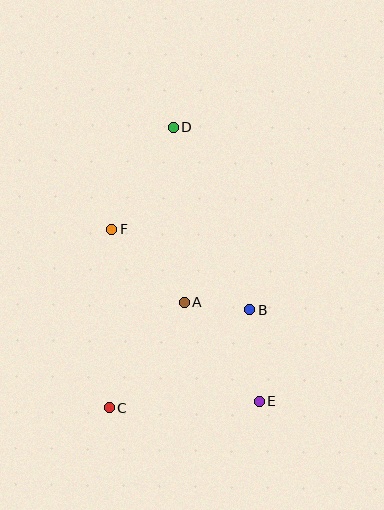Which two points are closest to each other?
Points A and B are closest to each other.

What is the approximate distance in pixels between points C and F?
The distance between C and F is approximately 179 pixels.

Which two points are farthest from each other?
Points C and D are farthest from each other.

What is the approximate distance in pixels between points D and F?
The distance between D and F is approximately 119 pixels.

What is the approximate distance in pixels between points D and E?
The distance between D and E is approximately 288 pixels.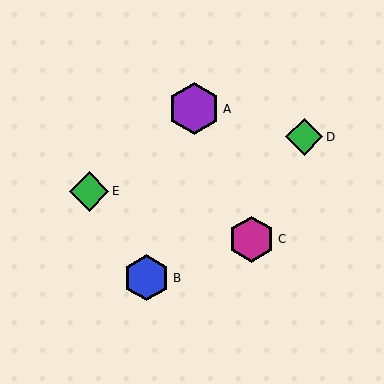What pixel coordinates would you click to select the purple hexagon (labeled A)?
Click at (194, 109) to select the purple hexagon A.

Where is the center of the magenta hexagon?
The center of the magenta hexagon is at (252, 239).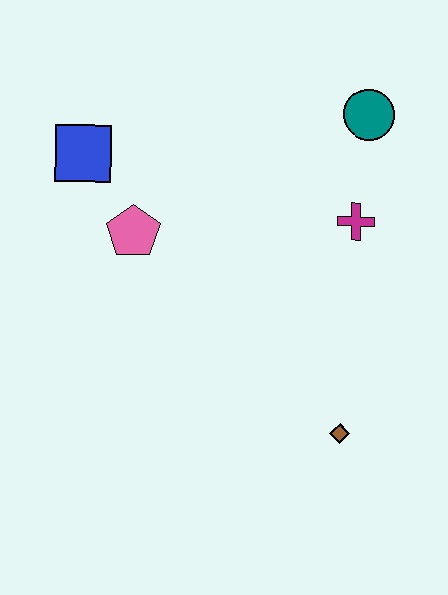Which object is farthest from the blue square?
The brown diamond is farthest from the blue square.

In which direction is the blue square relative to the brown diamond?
The blue square is above the brown diamond.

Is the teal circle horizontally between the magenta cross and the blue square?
No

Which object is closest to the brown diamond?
The magenta cross is closest to the brown diamond.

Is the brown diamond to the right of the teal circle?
No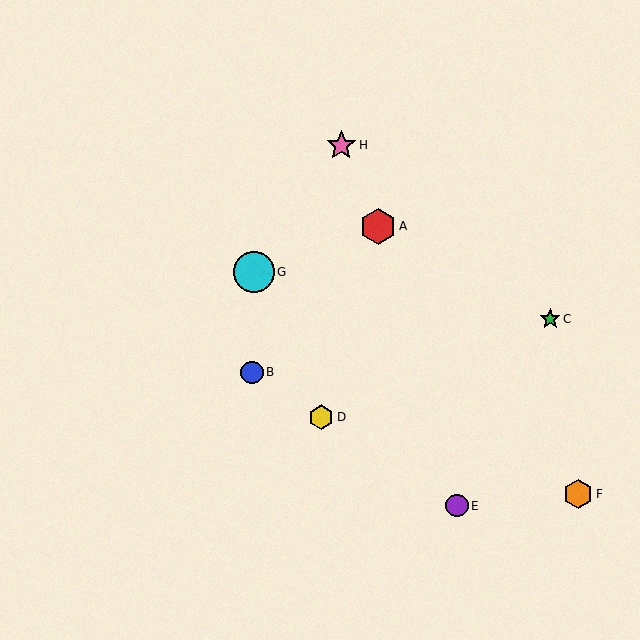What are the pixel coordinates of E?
Object E is at (457, 506).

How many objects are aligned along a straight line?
3 objects (B, D, E) are aligned along a straight line.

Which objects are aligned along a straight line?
Objects B, D, E are aligned along a straight line.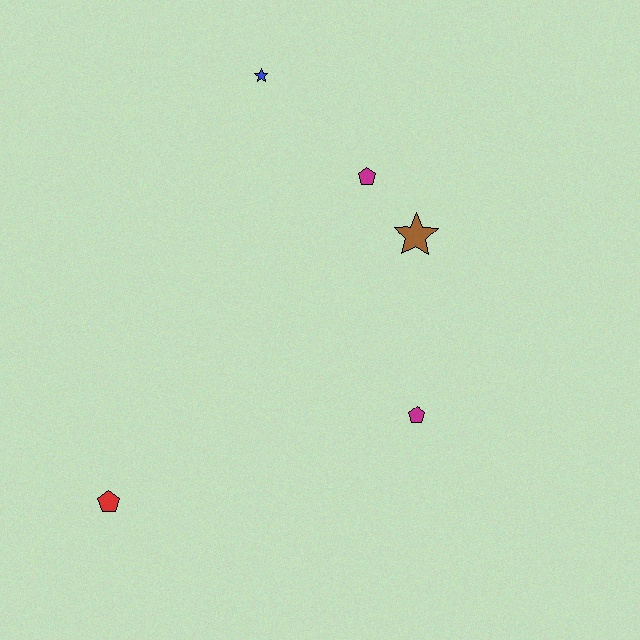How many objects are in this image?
There are 5 objects.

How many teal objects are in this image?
There are no teal objects.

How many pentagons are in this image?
There are 3 pentagons.